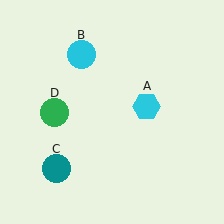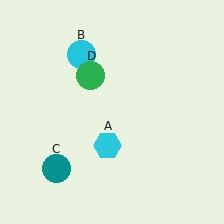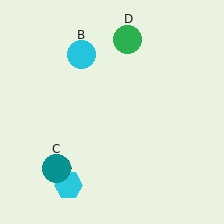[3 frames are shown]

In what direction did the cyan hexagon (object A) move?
The cyan hexagon (object A) moved down and to the left.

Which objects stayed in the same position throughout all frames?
Cyan circle (object B) and teal circle (object C) remained stationary.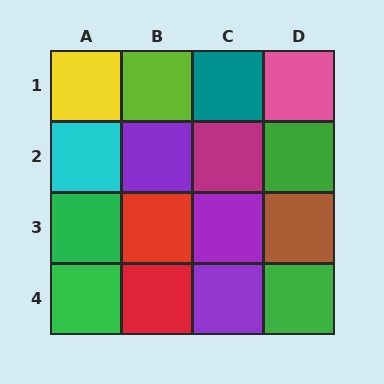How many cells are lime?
1 cell is lime.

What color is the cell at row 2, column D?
Green.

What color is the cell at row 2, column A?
Cyan.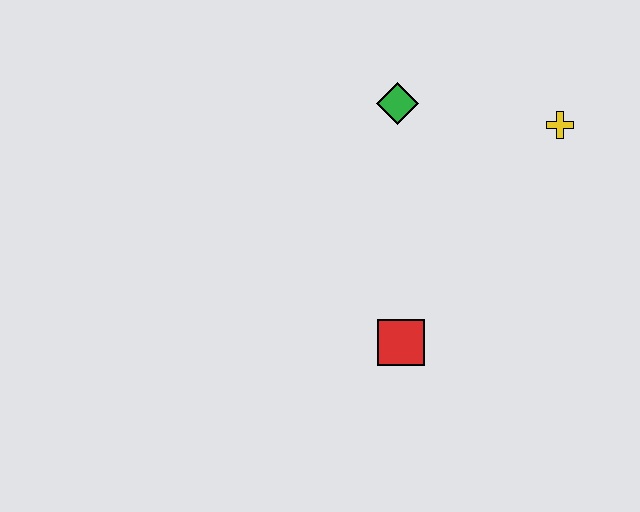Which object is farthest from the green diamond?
The red square is farthest from the green diamond.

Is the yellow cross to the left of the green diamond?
No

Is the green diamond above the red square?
Yes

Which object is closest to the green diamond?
The yellow cross is closest to the green diamond.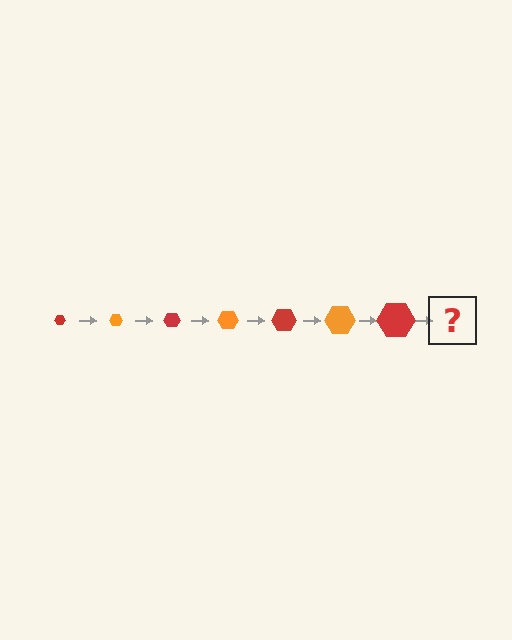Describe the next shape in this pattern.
It should be an orange hexagon, larger than the previous one.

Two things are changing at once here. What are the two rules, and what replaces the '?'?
The two rules are that the hexagon grows larger each step and the color cycles through red and orange. The '?' should be an orange hexagon, larger than the previous one.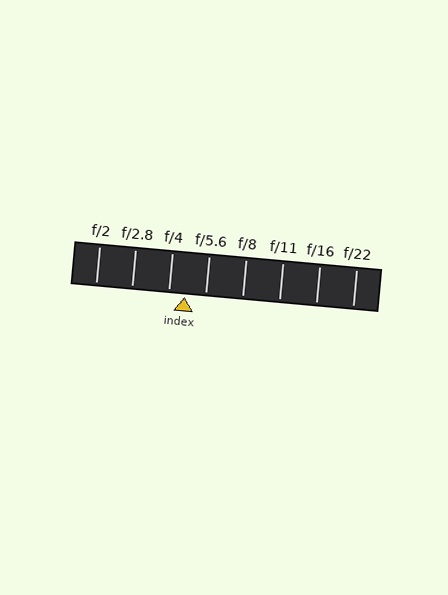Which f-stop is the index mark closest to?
The index mark is closest to f/4.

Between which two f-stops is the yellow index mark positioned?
The index mark is between f/4 and f/5.6.